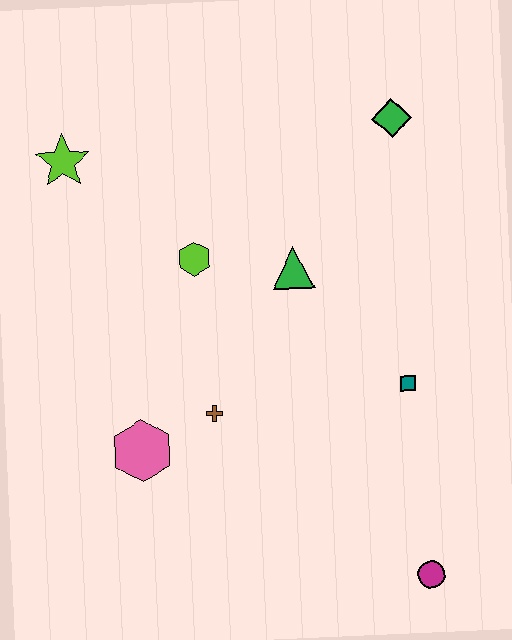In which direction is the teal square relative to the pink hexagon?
The teal square is to the right of the pink hexagon.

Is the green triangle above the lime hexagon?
No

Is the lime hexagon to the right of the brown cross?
No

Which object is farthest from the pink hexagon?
The green diamond is farthest from the pink hexagon.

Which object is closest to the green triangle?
The lime hexagon is closest to the green triangle.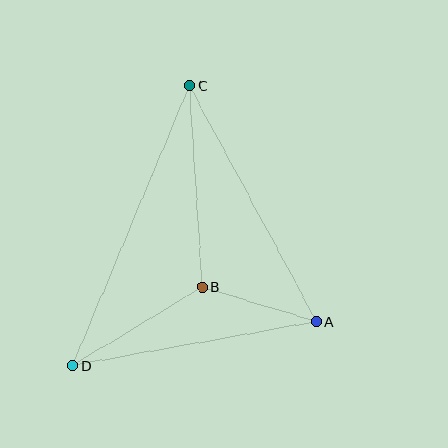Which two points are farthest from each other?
Points C and D are farthest from each other.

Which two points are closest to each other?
Points A and B are closest to each other.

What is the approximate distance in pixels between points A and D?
The distance between A and D is approximately 247 pixels.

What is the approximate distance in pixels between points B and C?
The distance between B and C is approximately 201 pixels.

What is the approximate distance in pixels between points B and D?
The distance between B and D is approximately 151 pixels.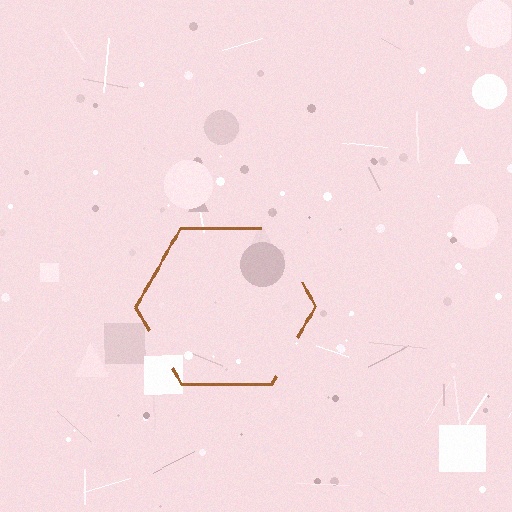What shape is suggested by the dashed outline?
The dashed outline suggests a hexagon.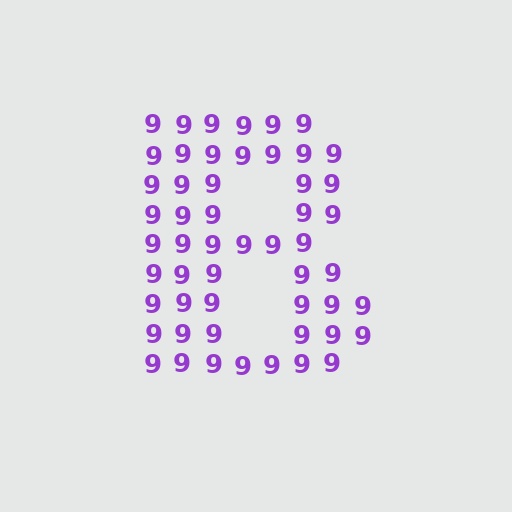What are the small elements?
The small elements are digit 9's.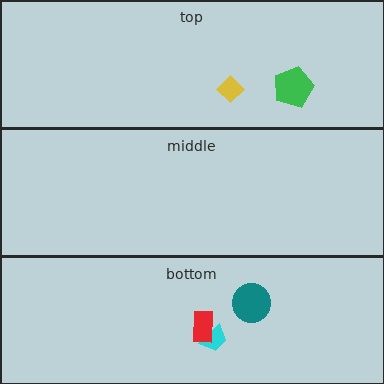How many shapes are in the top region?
2.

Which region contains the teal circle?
The bottom region.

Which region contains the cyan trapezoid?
The bottom region.